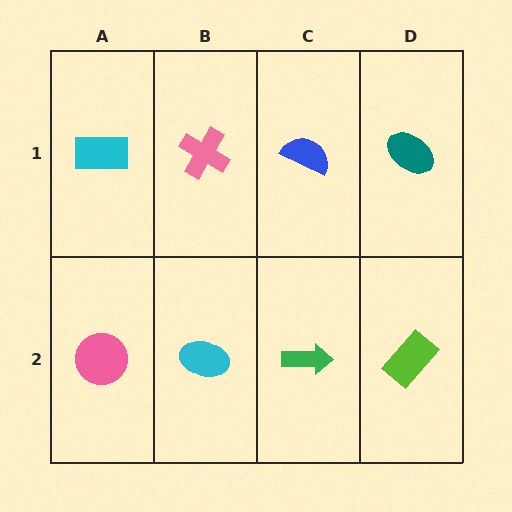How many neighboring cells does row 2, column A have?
2.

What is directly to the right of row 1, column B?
A blue semicircle.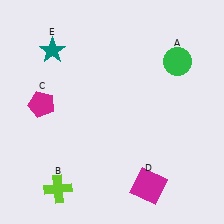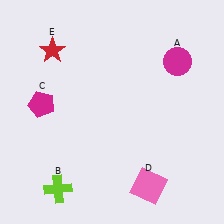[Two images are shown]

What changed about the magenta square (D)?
In Image 1, D is magenta. In Image 2, it changed to pink.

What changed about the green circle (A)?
In Image 1, A is green. In Image 2, it changed to magenta.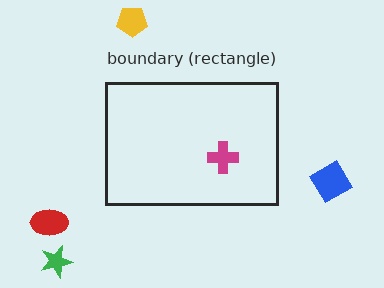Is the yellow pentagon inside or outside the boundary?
Outside.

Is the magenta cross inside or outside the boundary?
Inside.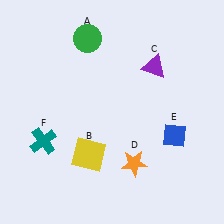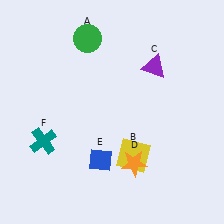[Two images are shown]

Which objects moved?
The objects that moved are: the yellow square (B), the blue diamond (E).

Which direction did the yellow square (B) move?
The yellow square (B) moved right.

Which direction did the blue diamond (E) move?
The blue diamond (E) moved left.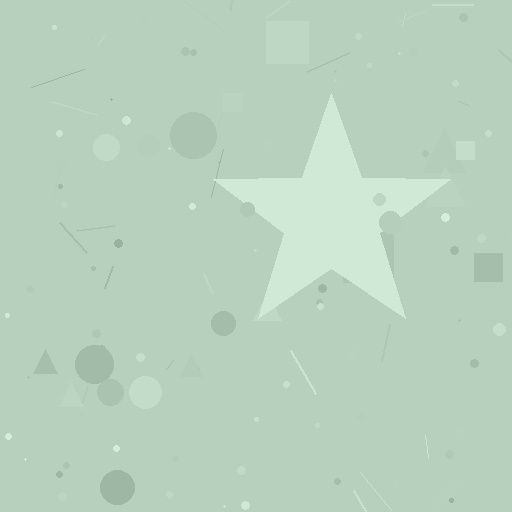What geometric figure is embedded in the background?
A star is embedded in the background.